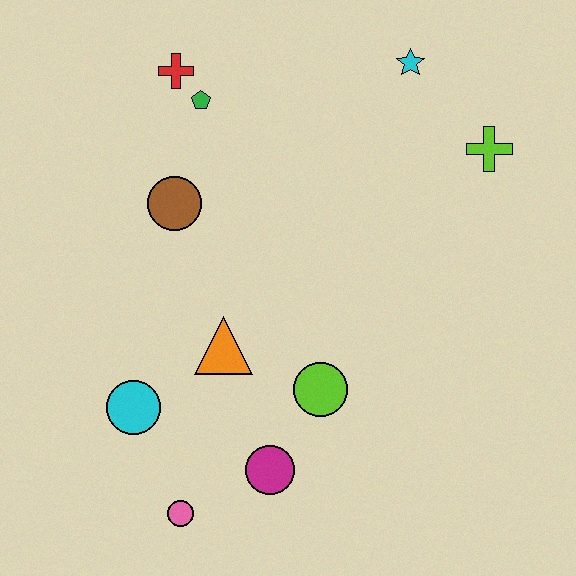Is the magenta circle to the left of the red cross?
No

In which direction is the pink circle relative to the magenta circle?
The pink circle is to the left of the magenta circle.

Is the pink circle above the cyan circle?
No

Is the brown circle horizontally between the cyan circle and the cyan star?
Yes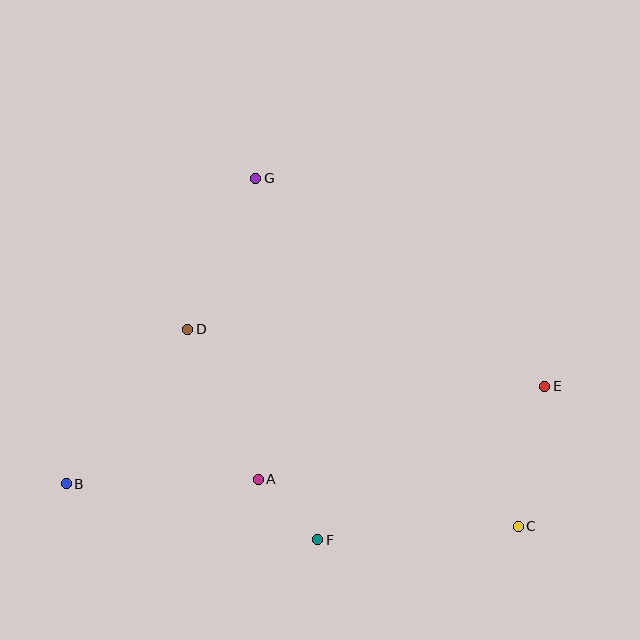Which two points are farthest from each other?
Points B and E are farthest from each other.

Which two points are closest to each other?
Points A and F are closest to each other.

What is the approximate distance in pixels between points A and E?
The distance between A and E is approximately 301 pixels.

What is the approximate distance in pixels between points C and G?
The distance between C and G is approximately 436 pixels.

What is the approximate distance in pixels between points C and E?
The distance between C and E is approximately 142 pixels.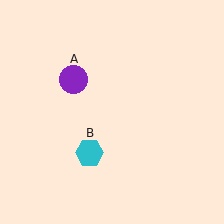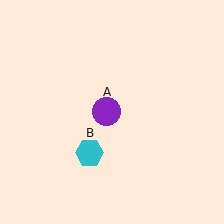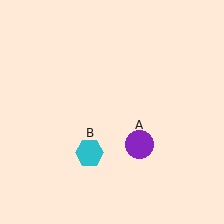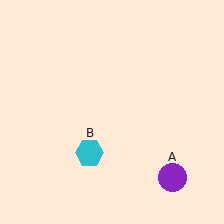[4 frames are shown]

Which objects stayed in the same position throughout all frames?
Cyan hexagon (object B) remained stationary.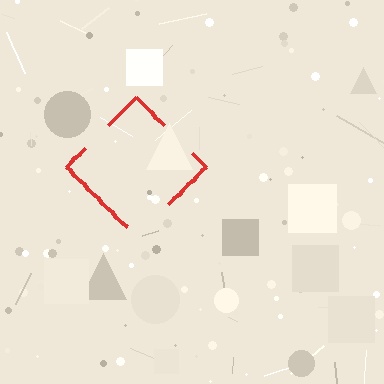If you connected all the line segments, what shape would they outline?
They would outline a diamond.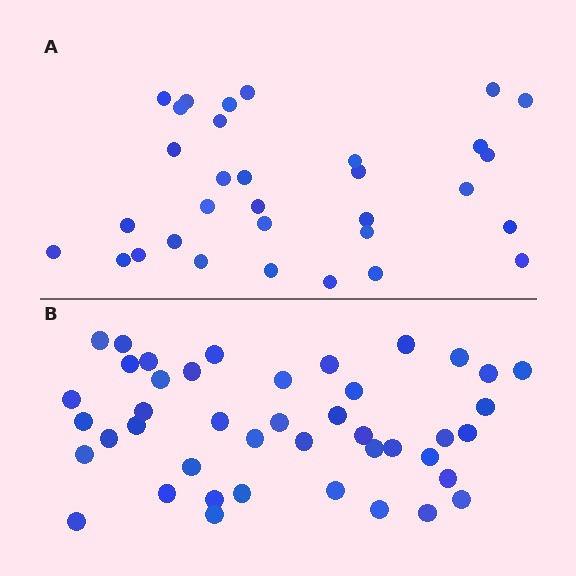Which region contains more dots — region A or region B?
Region B (the bottom region) has more dots.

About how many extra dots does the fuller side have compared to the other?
Region B has roughly 12 or so more dots than region A.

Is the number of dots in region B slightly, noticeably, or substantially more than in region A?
Region B has noticeably more, but not dramatically so. The ratio is roughly 1.3 to 1.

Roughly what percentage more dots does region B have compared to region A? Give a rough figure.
About 35% more.